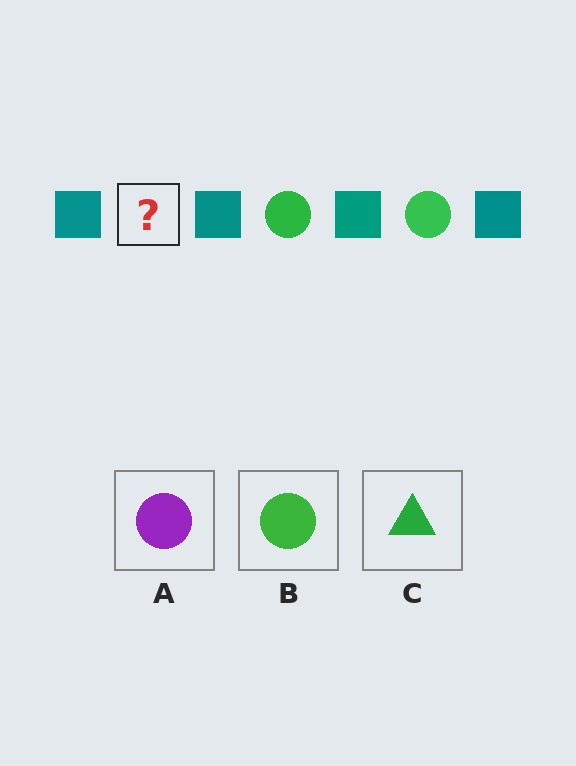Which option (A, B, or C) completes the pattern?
B.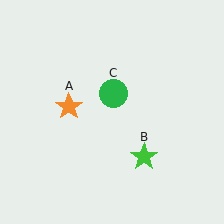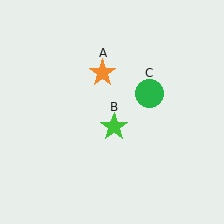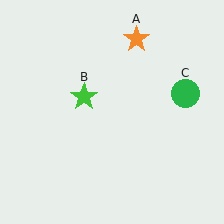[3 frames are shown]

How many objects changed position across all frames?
3 objects changed position: orange star (object A), green star (object B), green circle (object C).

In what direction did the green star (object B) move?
The green star (object B) moved up and to the left.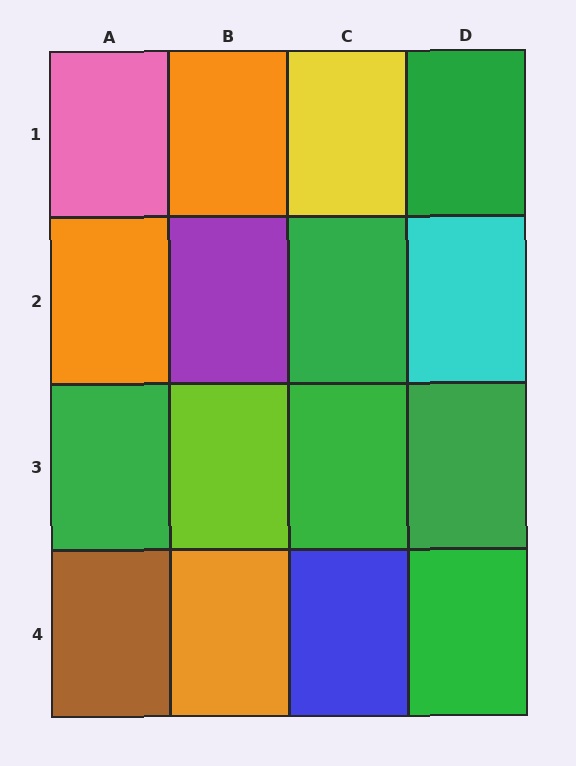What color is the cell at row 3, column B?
Lime.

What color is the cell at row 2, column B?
Purple.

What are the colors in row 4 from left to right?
Brown, orange, blue, green.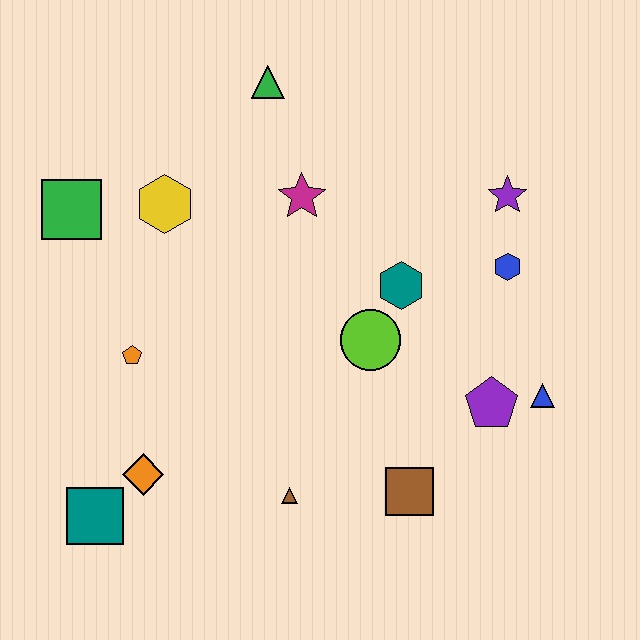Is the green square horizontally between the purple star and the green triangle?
No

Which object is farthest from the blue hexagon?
The teal square is farthest from the blue hexagon.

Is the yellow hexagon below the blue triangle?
No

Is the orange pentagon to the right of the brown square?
No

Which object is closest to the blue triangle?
The purple pentagon is closest to the blue triangle.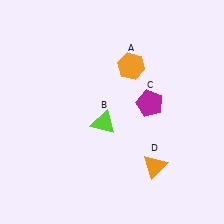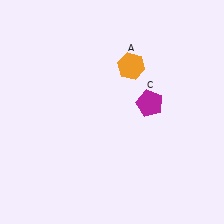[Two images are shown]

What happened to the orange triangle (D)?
The orange triangle (D) was removed in Image 2. It was in the bottom-right area of Image 1.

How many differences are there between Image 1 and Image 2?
There are 2 differences between the two images.